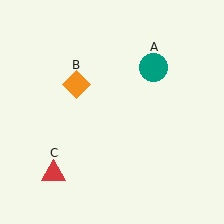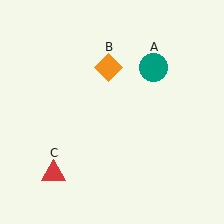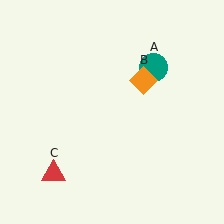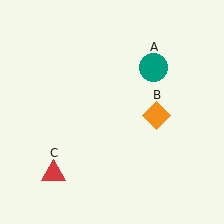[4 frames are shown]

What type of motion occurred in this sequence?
The orange diamond (object B) rotated clockwise around the center of the scene.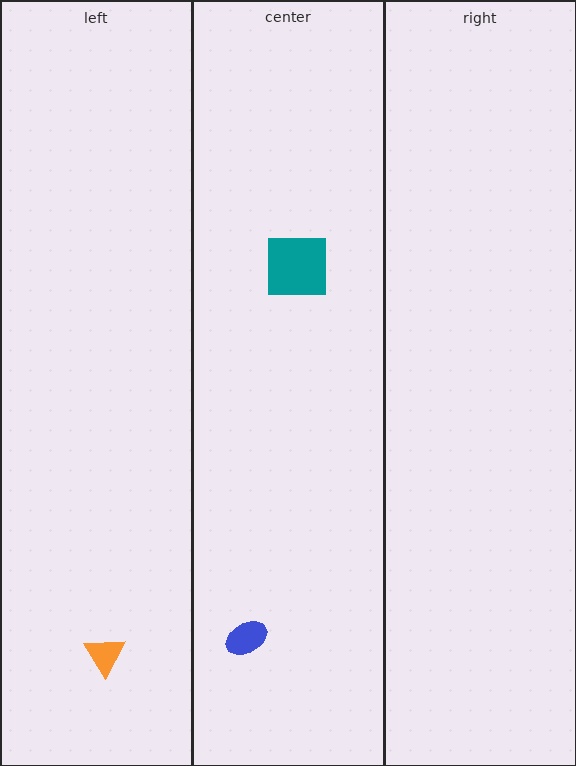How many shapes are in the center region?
2.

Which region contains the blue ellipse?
The center region.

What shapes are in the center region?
The blue ellipse, the teal square.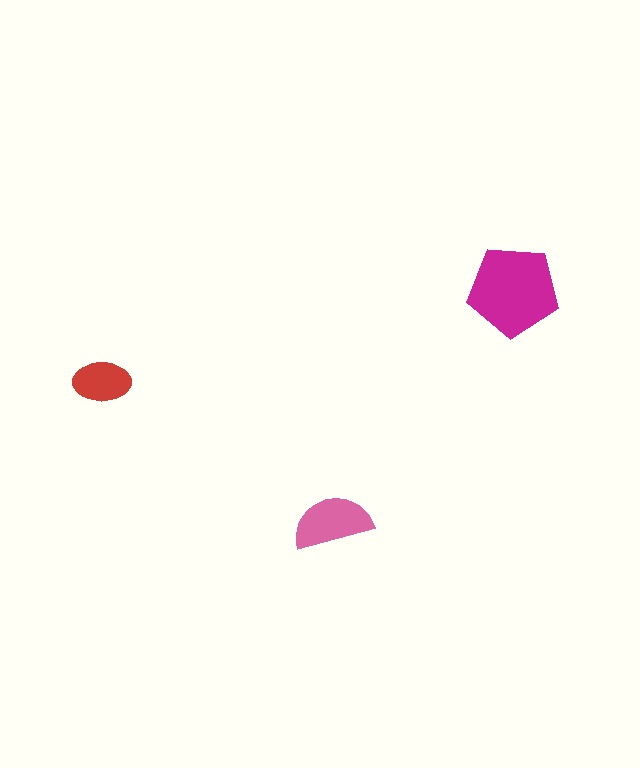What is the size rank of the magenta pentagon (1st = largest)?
1st.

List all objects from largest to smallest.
The magenta pentagon, the pink semicircle, the red ellipse.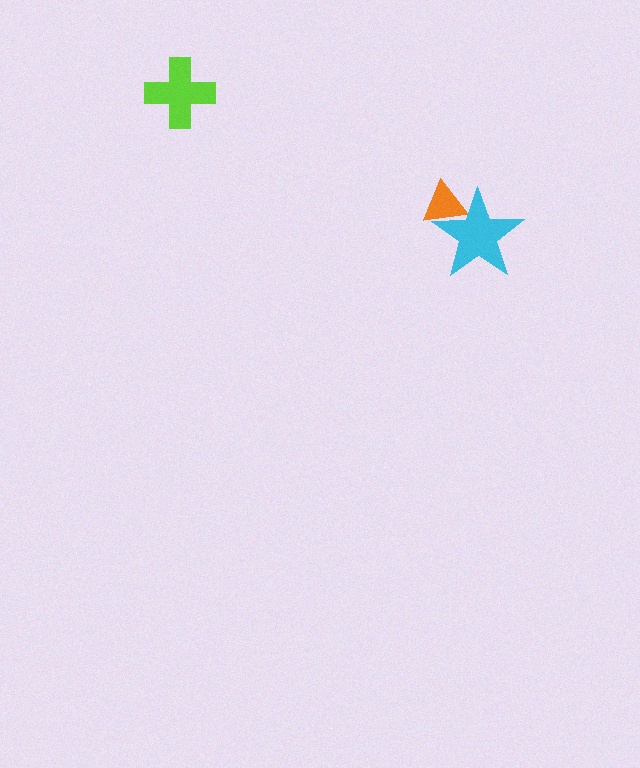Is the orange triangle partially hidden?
Yes, it is partially covered by another shape.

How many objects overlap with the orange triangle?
1 object overlaps with the orange triangle.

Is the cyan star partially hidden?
No, no other shape covers it.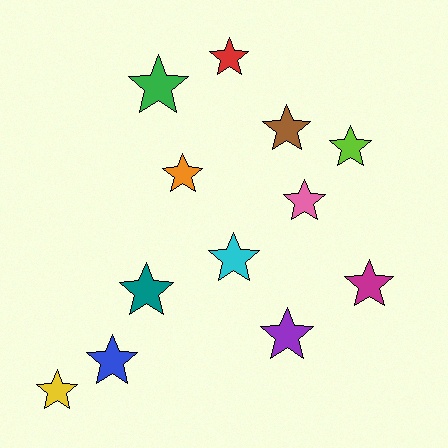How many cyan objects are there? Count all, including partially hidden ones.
There is 1 cyan object.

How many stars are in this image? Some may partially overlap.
There are 12 stars.